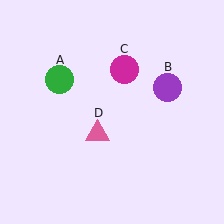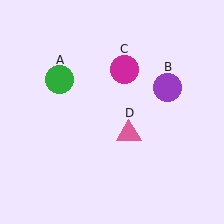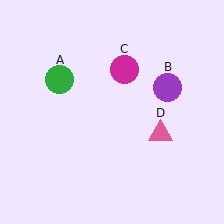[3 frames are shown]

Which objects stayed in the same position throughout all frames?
Green circle (object A) and purple circle (object B) and magenta circle (object C) remained stationary.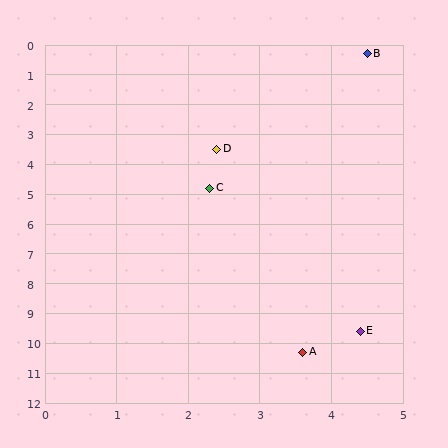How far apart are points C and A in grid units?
Points C and A are about 5.7 grid units apart.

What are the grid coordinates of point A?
Point A is at approximately (3.6, 10.3).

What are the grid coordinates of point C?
Point C is at approximately (2.3, 4.8).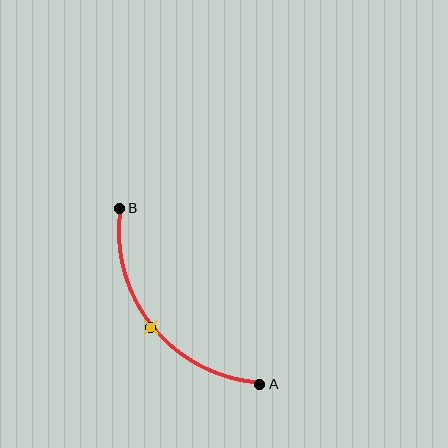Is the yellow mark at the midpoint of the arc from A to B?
Yes. The yellow mark lies on the arc at equal arc-length from both A and B — it is the arc midpoint.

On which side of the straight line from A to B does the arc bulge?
The arc bulges below and to the left of the straight line connecting A and B.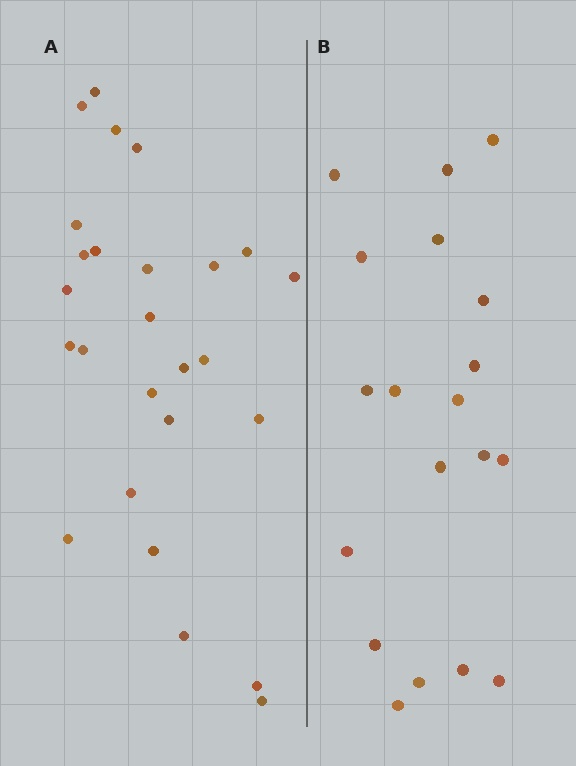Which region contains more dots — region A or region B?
Region A (the left region) has more dots.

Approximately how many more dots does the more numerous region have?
Region A has roughly 8 or so more dots than region B.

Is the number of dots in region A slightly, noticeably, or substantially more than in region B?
Region A has noticeably more, but not dramatically so. The ratio is roughly 1.4 to 1.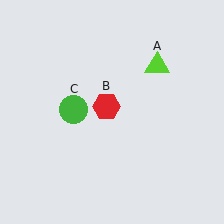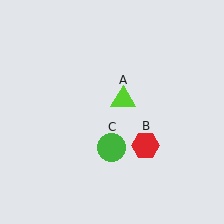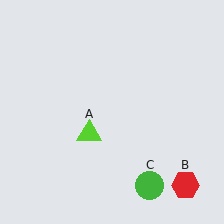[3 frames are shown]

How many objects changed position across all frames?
3 objects changed position: lime triangle (object A), red hexagon (object B), green circle (object C).